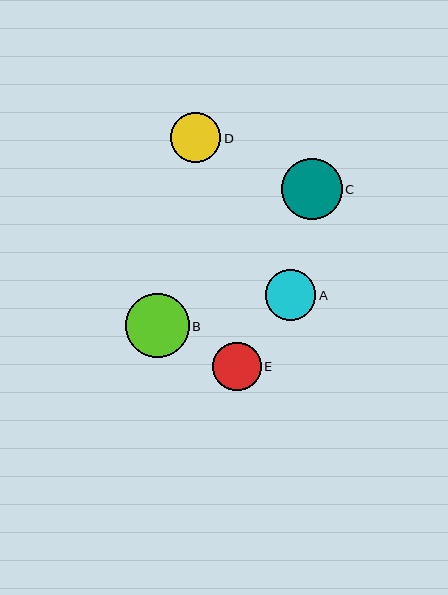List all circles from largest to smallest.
From largest to smallest: B, C, A, D, E.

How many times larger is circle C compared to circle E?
Circle C is approximately 1.2 times the size of circle E.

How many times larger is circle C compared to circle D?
Circle C is approximately 1.2 times the size of circle D.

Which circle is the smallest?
Circle E is the smallest with a size of approximately 49 pixels.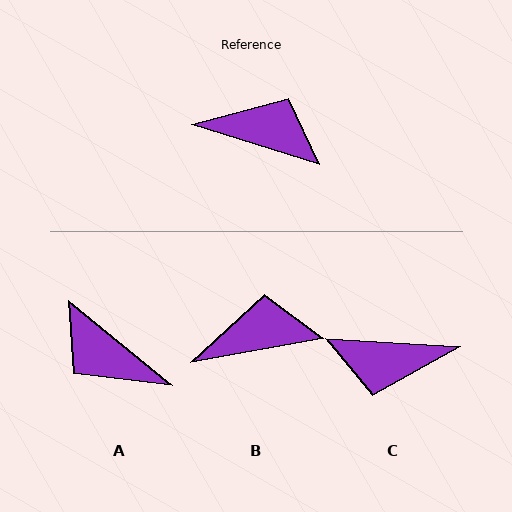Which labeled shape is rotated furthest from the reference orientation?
C, about 166 degrees away.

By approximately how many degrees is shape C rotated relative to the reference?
Approximately 166 degrees clockwise.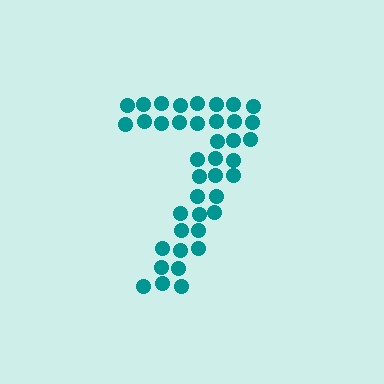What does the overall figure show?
The overall figure shows the digit 7.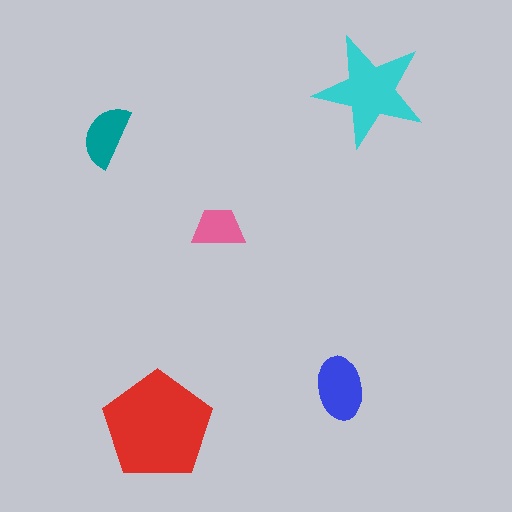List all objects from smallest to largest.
The pink trapezoid, the teal semicircle, the blue ellipse, the cyan star, the red pentagon.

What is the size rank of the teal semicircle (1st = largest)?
4th.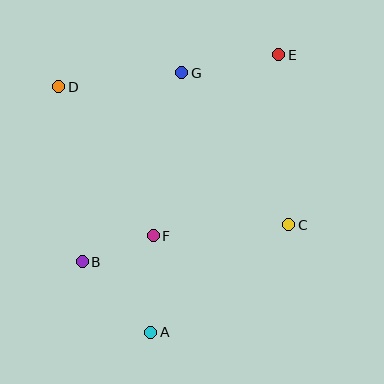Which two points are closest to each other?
Points B and F are closest to each other.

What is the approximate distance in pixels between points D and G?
The distance between D and G is approximately 124 pixels.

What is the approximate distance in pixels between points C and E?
The distance between C and E is approximately 170 pixels.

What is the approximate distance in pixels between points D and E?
The distance between D and E is approximately 222 pixels.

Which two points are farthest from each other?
Points A and E are farthest from each other.